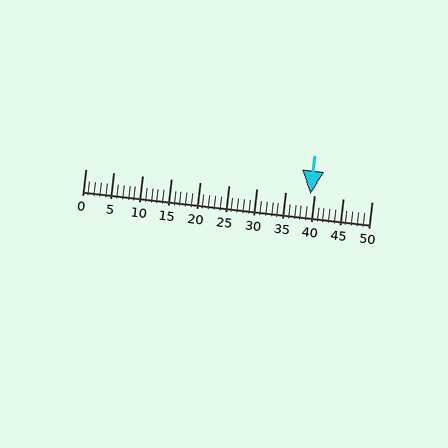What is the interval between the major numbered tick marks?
The major tick marks are spaced 5 units apart.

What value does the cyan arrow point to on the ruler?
The cyan arrow points to approximately 39.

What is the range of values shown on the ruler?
The ruler shows values from 0 to 50.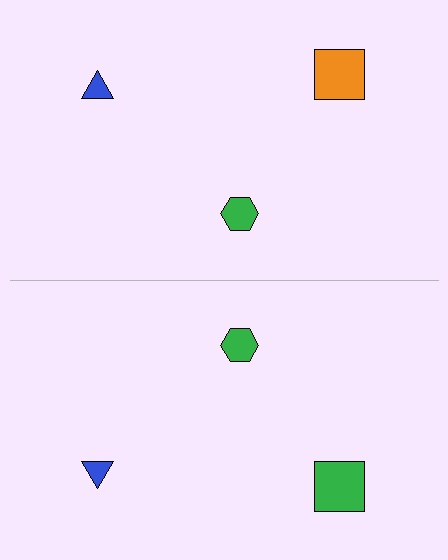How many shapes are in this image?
There are 6 shapes in this image.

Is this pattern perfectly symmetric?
No, the pattern is not perfectly symmetric. The green square on the bottom side breaks the symmetry — its mirror counterpart is orange.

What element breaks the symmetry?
The green square on the bottom side breaks the symmetry — its mirror counterpart is orange.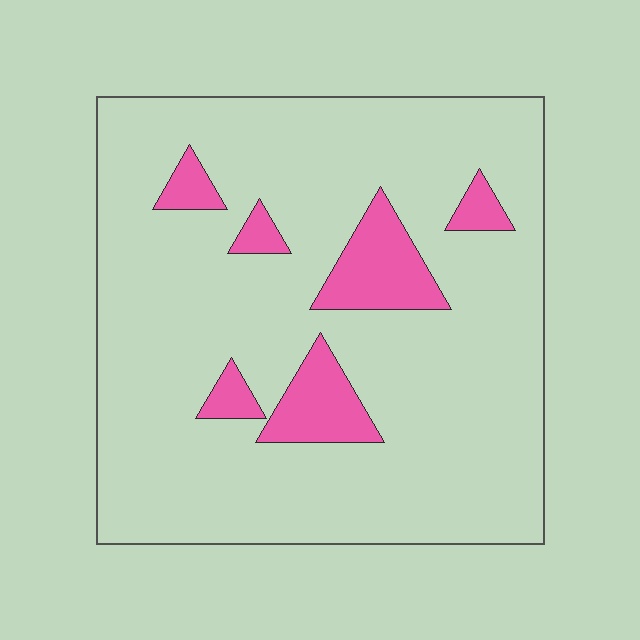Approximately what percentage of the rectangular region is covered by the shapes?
Approximately 10%.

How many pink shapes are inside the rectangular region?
6.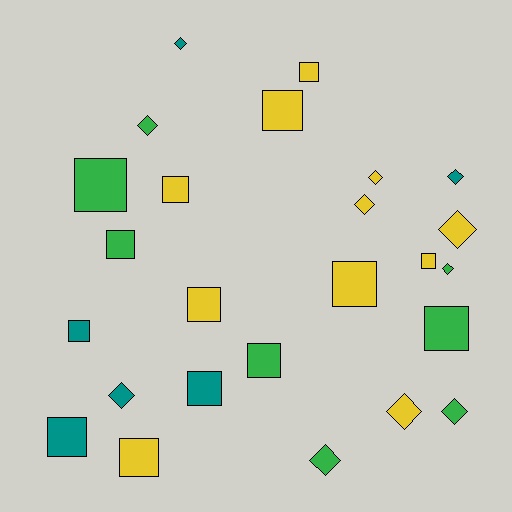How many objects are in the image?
There are 25 objects.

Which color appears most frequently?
Yellow, with 11 objects.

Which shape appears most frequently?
Square, with 14 objects.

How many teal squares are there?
There are 3 teal squares.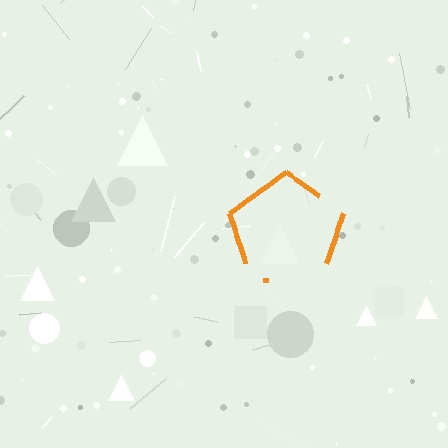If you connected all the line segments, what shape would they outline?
They would outline a pentagon.